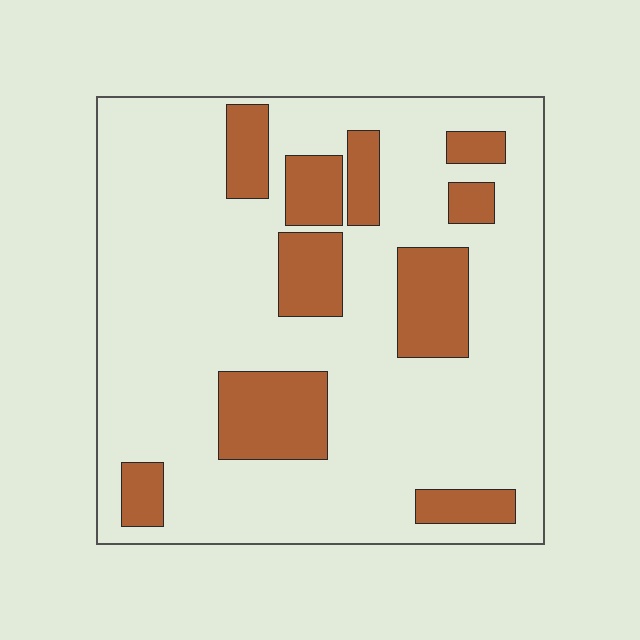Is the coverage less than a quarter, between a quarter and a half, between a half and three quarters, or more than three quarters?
Less than a quarter.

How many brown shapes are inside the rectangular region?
10.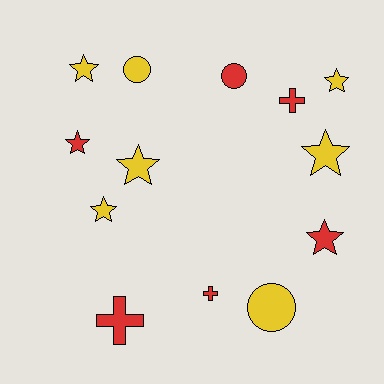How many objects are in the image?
There are 13 objects.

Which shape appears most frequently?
Star, with 7 objects.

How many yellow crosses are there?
There are no yellow crosses.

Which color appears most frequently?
Yellow, with 7 objects.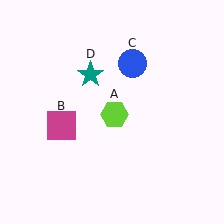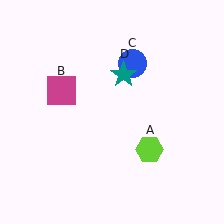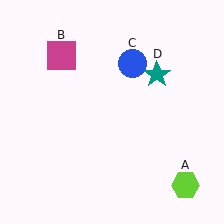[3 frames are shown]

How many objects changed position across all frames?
3 objects changed position: lime hexagon (object A), magenta square (object B), teal star (object D).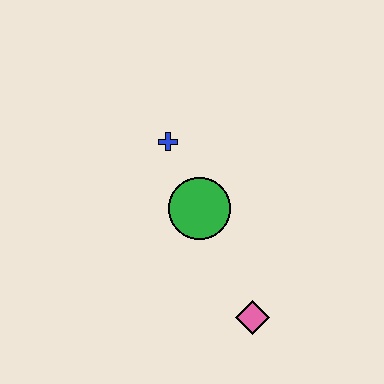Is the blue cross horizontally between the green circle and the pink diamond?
No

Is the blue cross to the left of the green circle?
Yes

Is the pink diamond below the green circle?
Yes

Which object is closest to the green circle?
The blue cross is closest to the green circle.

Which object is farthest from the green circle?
The pink diamond is farthest from the green circle.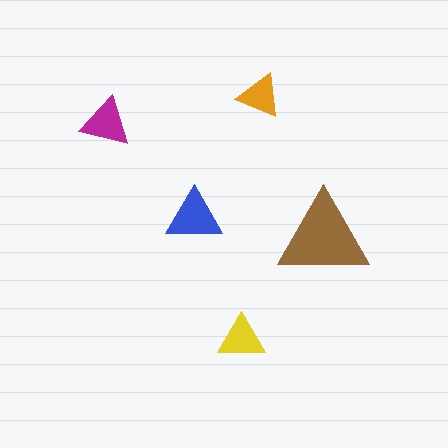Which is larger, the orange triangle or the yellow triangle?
The yellow one.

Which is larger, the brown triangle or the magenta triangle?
The brown one.